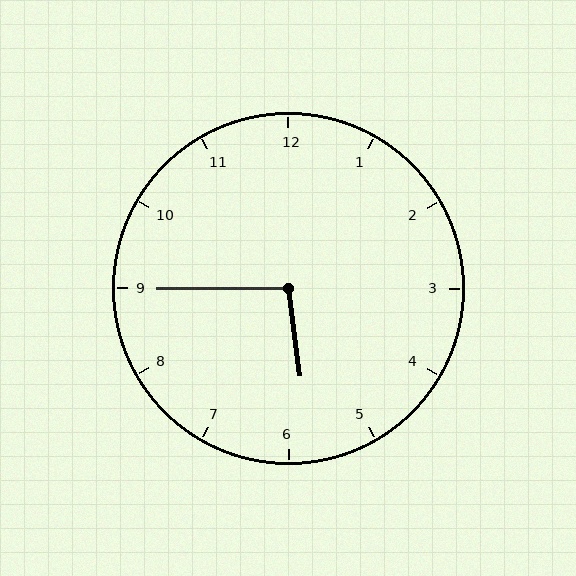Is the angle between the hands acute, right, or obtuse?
It is obtuse.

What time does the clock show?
5:45.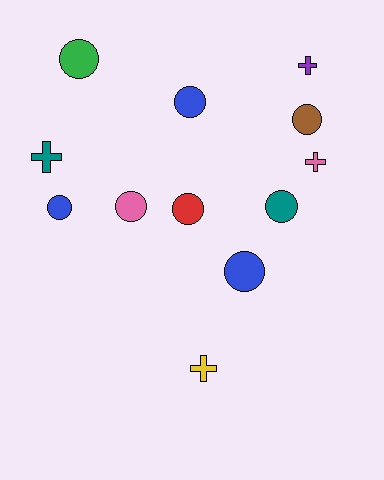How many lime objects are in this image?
There are no lime objects.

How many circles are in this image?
There are 8 circles.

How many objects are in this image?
There are 12 objects.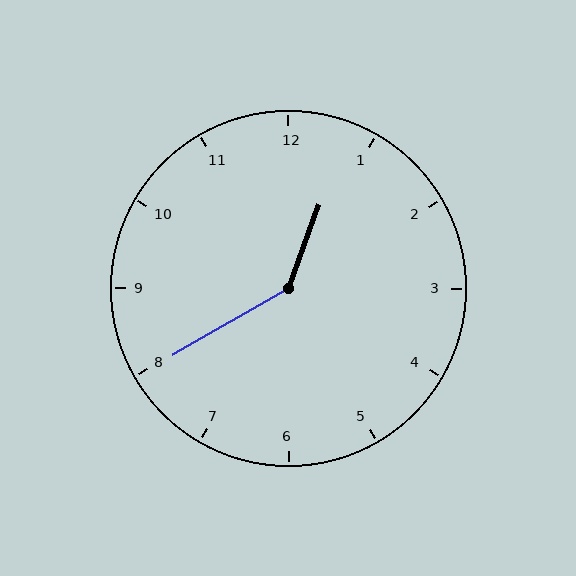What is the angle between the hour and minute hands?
Approximately 140 degrees.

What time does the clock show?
12:40.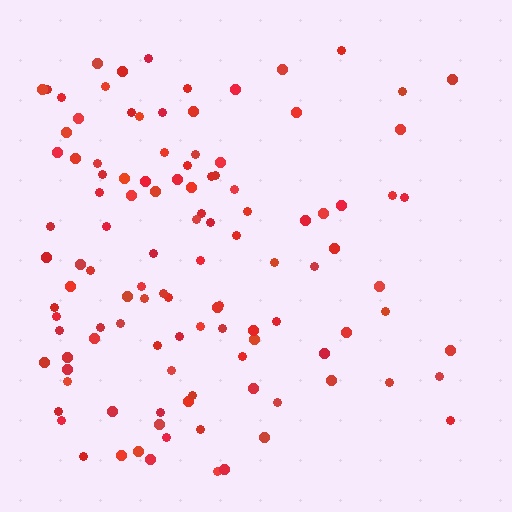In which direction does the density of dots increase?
From right to left, with the left side densest.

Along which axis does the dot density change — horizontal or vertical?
Horizontal.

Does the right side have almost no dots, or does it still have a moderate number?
Still a moderate number, just noticeably fewer than the left.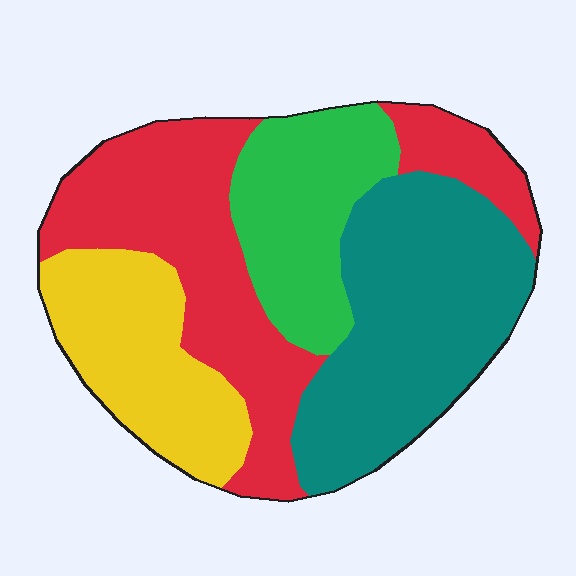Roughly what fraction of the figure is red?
Red covers around 35% of the figure.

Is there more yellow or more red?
Red.